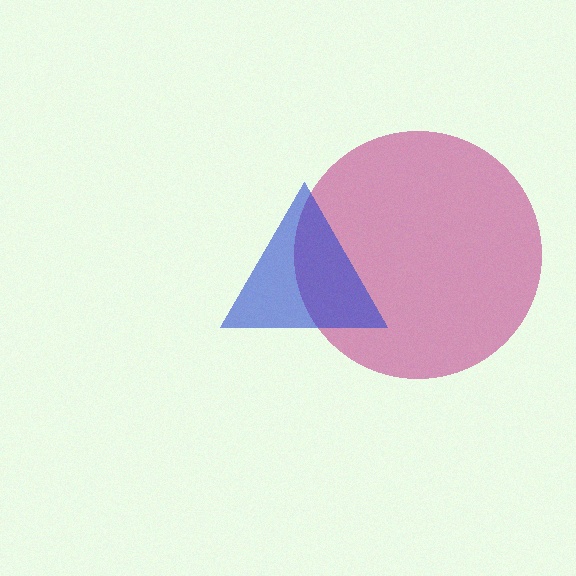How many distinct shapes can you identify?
There are 2 distinct shapes: a magenta circle, a blue triangle.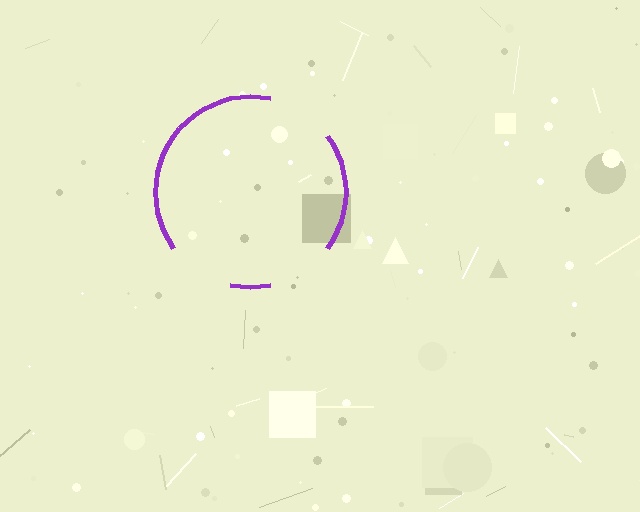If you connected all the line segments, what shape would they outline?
They would outline a circle.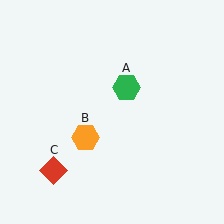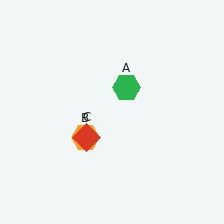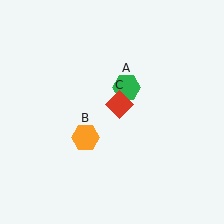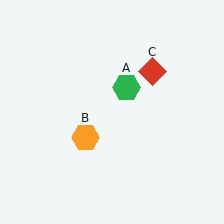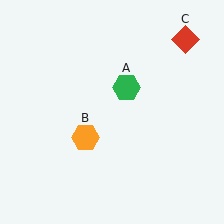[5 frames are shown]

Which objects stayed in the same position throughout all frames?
Green hexagon (object A) and orange hexagon (object B) remained stationary.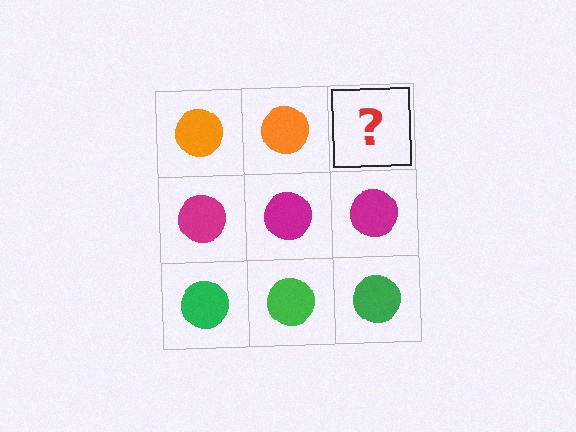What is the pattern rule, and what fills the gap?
The rule is that each row has a consistent color. The gap should be filled with an orange circle.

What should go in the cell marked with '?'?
The missing cell should contain an orange circle.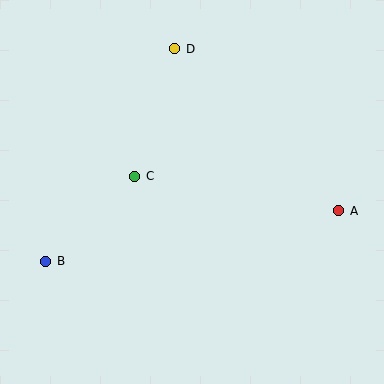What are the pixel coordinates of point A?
Point A is at (339, 211).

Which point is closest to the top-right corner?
Point D is closest to the top-right corner.